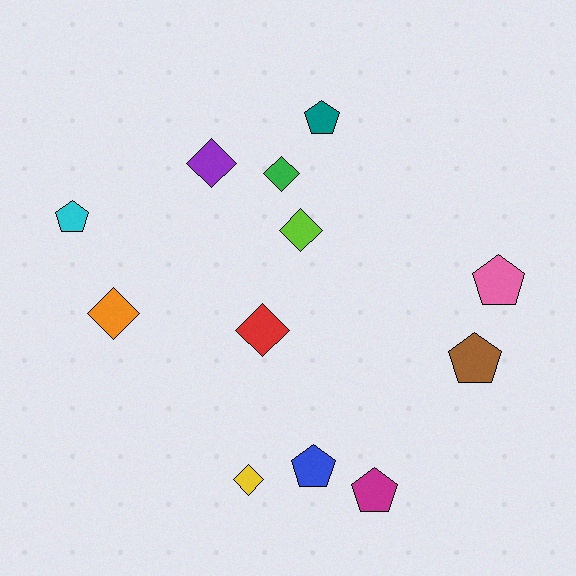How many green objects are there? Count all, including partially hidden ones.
There is 1 green object.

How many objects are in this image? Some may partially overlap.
There are 12 objects.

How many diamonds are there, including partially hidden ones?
There are 6 diamonds.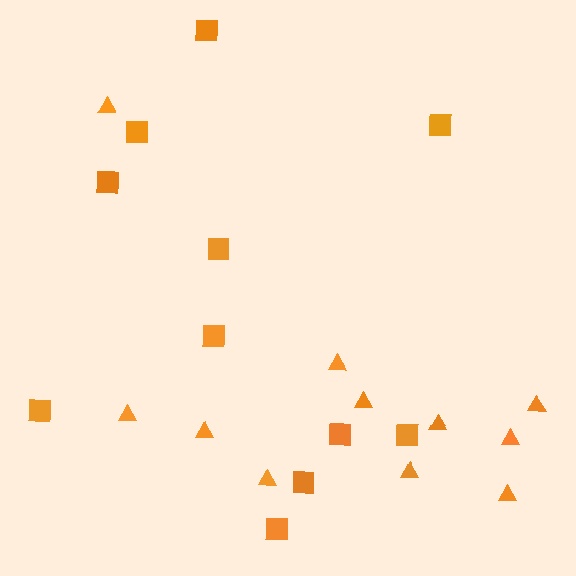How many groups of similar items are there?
There are 2 groups: one group of triangles (11) and one group of squares (11).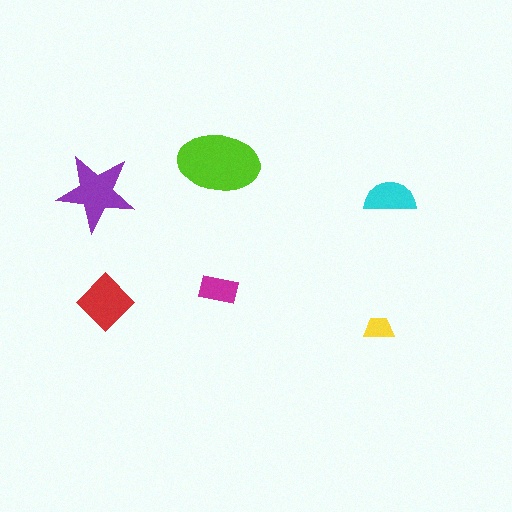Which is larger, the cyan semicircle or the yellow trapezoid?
The cyan semicircle.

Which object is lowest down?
The yellow trapezoid is bottommost.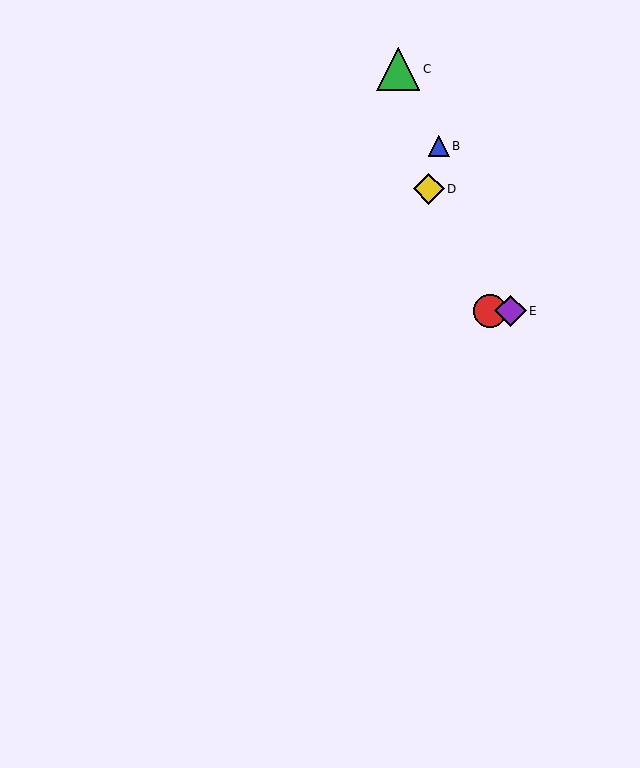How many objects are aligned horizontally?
2 objects (A, E) are aligned horizontally.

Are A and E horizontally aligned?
Yes, both are at y≈311.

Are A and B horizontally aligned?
No, A is at y≈311 and B is at y≈146.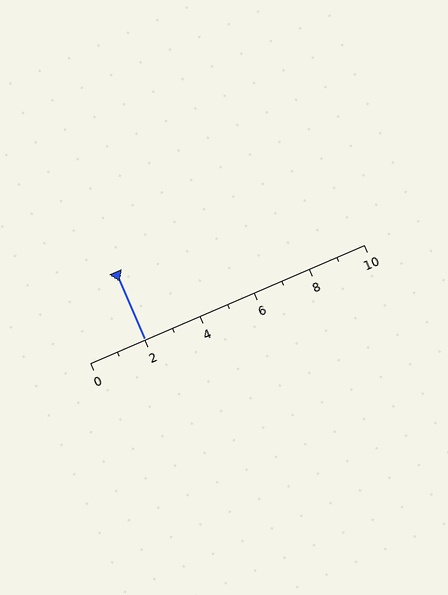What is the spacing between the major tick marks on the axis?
The major ticks are spaced 2 apart.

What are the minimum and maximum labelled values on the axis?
The axis runs from 0 to 10.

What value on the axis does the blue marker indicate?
The marker indicates approximately 2.